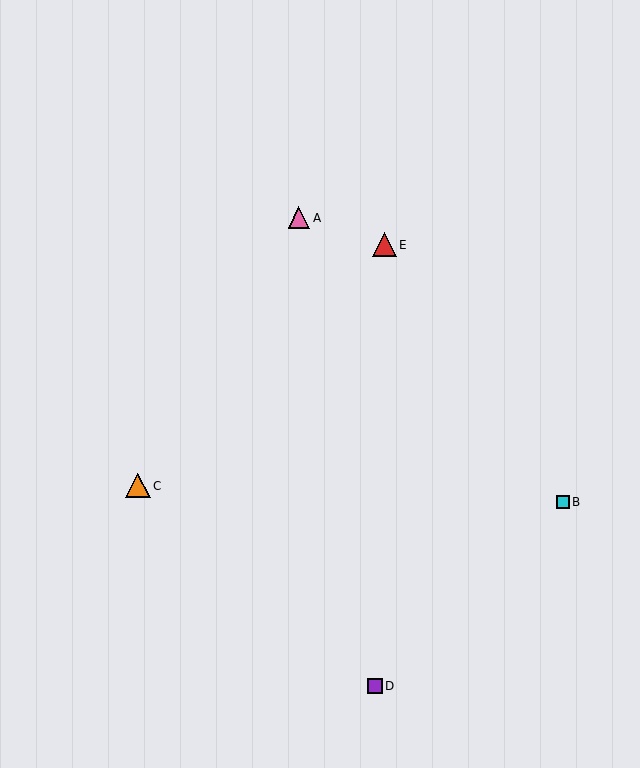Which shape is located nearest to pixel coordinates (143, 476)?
The orange triangle (labeled C) at (138, 486) is nearest to that location.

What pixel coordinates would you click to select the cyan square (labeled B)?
Click at (563, 502) to select the cyan square B.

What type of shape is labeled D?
Shape D is a purple square.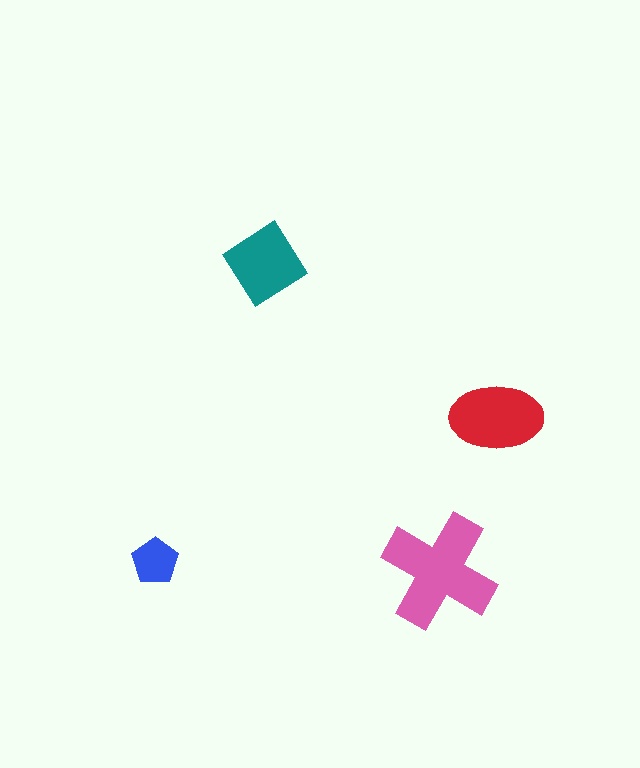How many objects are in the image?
There are 4 objects in the image.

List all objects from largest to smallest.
The pink cross, the red ellipse, the teal diamond, the blue pentagon.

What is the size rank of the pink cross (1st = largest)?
1st.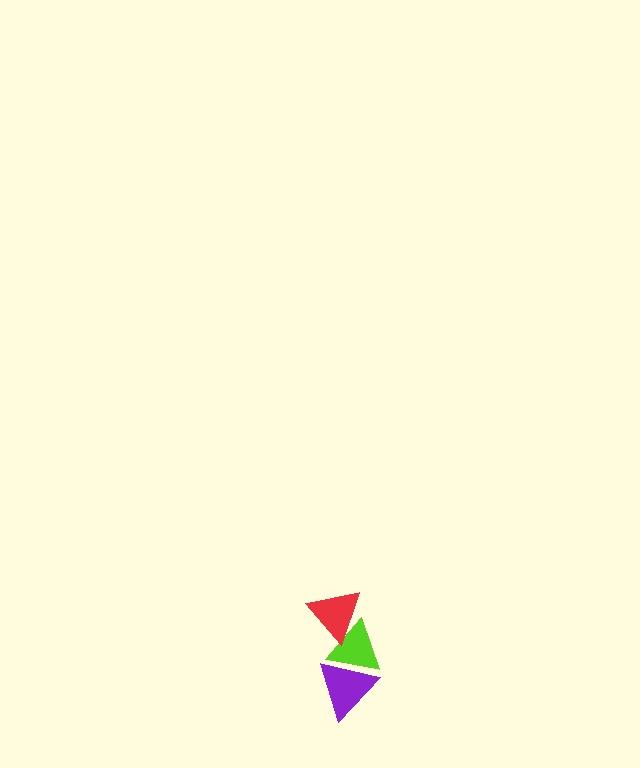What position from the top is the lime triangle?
The lime triangle is 2nd from the top.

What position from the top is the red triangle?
The red triangle is 1st from the top.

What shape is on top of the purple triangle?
The lime triangle is on top of the purple triangle.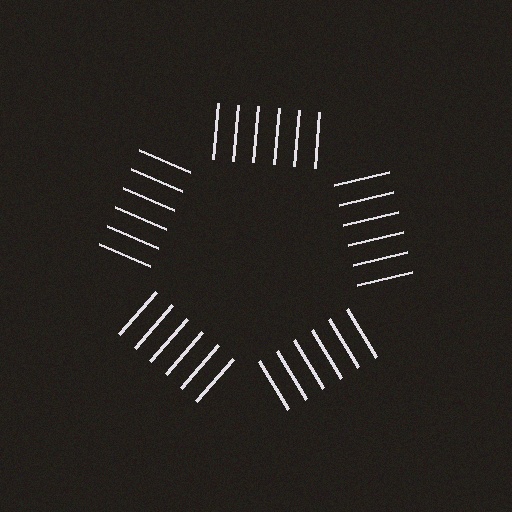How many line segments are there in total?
30 — 6 along each of the 5 edges.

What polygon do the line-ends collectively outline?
An illusory pentagon — the line segments terminate on its edges but no continuous stroke is drawn.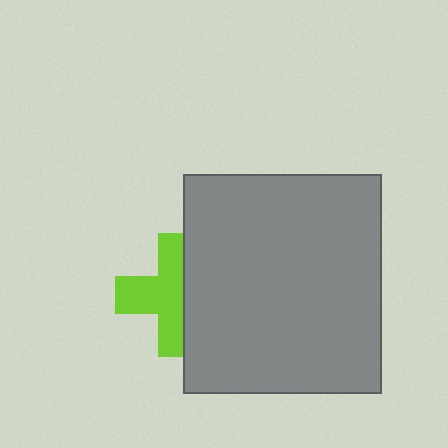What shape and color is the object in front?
The object in front is a gray rectangle.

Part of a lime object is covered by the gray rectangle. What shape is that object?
It is a cross.